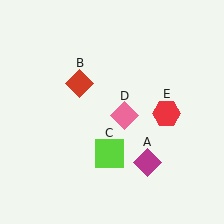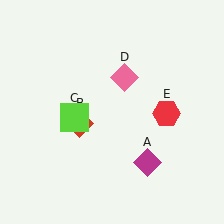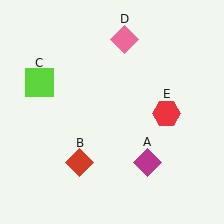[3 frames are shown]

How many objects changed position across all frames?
3 objects changed position: red diamond (object B), lime square (object C), pink diamond (object D).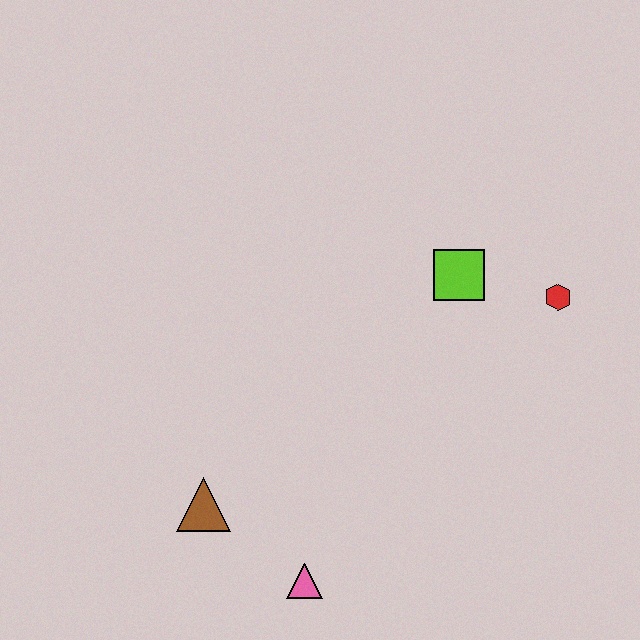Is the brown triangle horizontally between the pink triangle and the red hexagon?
No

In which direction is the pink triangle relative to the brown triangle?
The pink triangle is to the right of the brown triangle.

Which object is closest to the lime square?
The red hexagon is closest to the lime square.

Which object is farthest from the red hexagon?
The brown triangle is farthest from the red hexagon.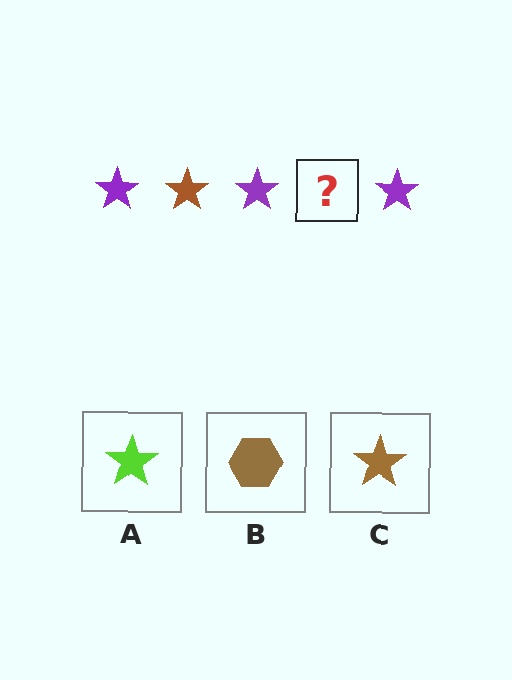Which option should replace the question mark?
Option C.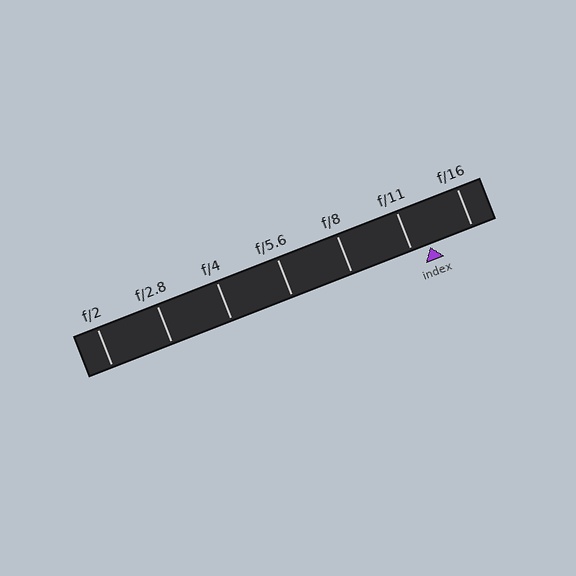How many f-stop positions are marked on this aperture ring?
There are 7 f-stop positions marked.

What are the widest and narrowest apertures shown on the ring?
The widest aperture shown is f/2 and the narrowest is f/16.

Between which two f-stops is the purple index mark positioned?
The index mark is between f/11 and f/16.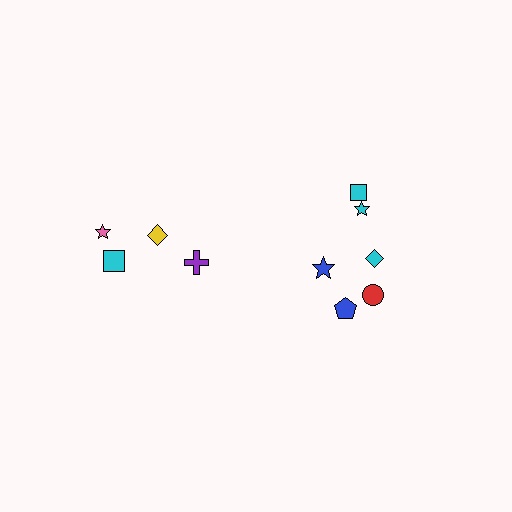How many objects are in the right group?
There are 6 objects.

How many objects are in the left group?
There are 4 objects.